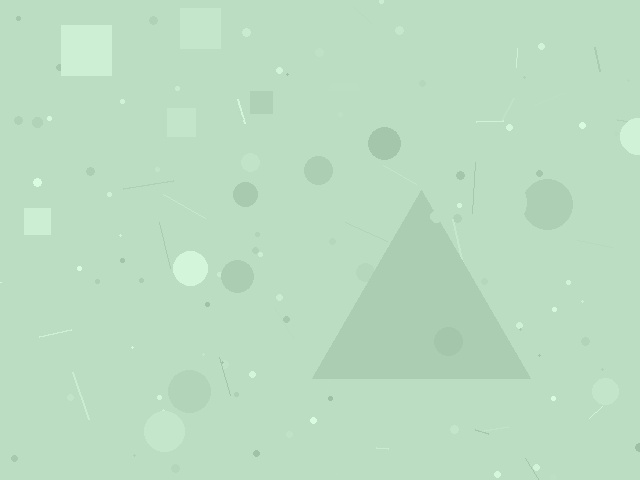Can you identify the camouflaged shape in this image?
The camouflaged shape is a triangle.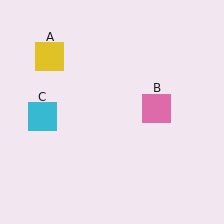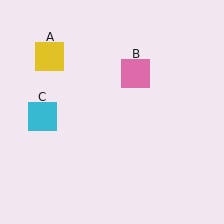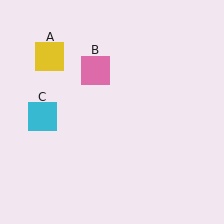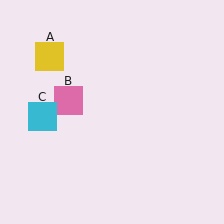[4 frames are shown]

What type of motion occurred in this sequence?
The pink square (object B) rotated counterclockwise around the center of the scene.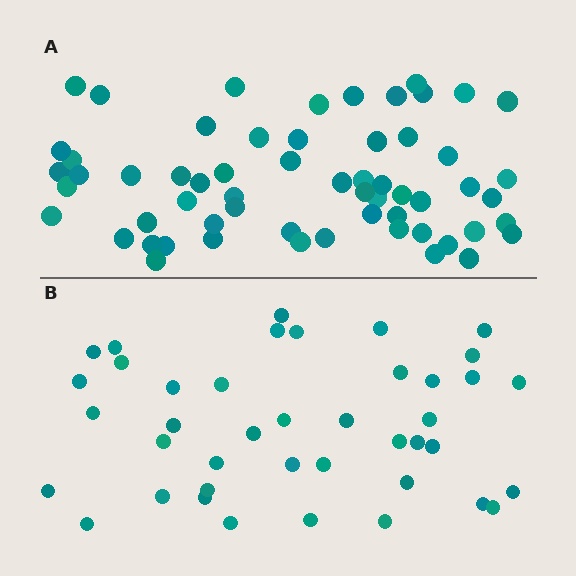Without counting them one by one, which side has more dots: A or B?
Region A (the top region) has more dots.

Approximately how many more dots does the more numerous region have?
Region A has approximately 20 more dots than region B.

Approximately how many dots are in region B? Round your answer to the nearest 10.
About 40 dots. (The exact count is 41, which rounds to 40.)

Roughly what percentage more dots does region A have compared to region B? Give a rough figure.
About 45% more.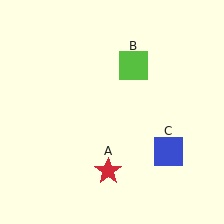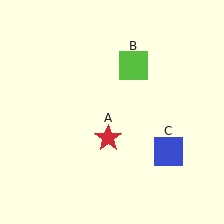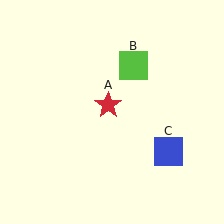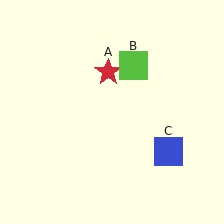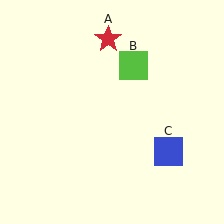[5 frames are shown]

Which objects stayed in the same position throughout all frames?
Lime square (object B) and blue square (object C) remained stationary.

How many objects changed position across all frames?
1 object changed position: red star (object A).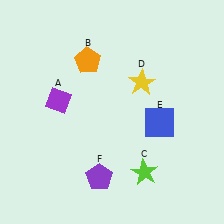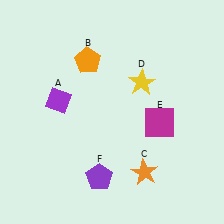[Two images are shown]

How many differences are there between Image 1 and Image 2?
There are 2 differences between the two images.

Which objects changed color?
C changed from lime to orange. E changed from blue to magenta.